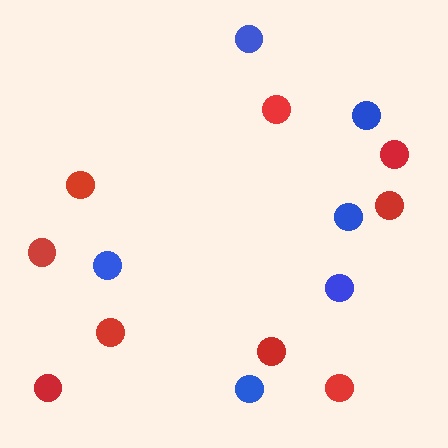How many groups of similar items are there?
There are 2 groups: one group of red circles (9) and one group of blue circles (6).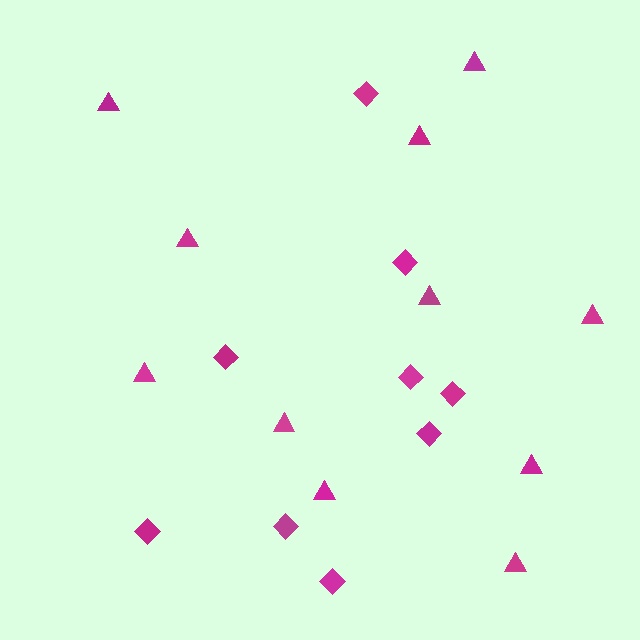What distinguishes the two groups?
There are 2 groups: one group of diamonds (9) and one group of triangles (11).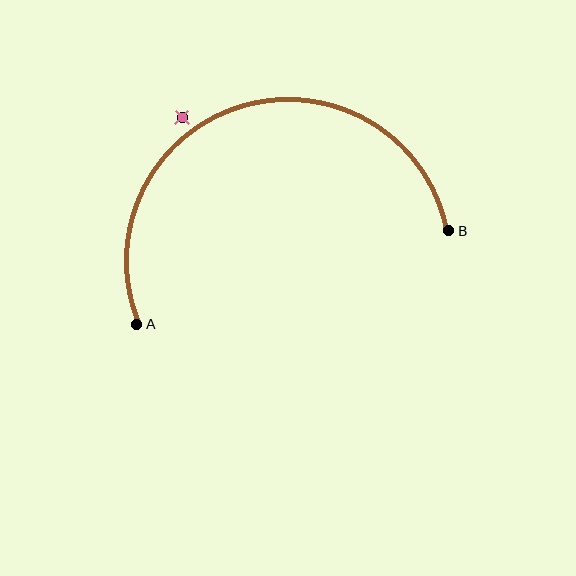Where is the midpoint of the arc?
The arc midpoint is the point on the curve farthest from the straight line joining A and B. It sits above that line.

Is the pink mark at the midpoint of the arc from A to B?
No — the pink mark does not lie on the arc at all. It sits slightly outside the curve.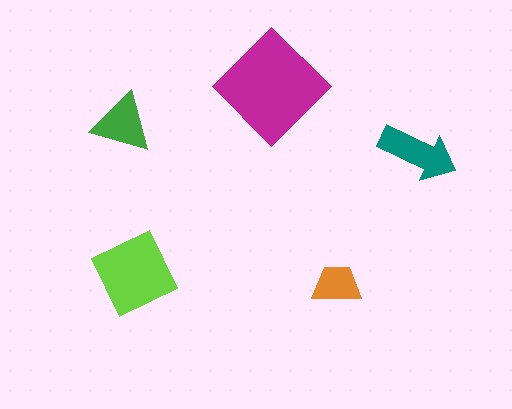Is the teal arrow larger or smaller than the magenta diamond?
Smaller.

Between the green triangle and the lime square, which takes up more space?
The lime square.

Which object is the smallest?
The orange trapezoid.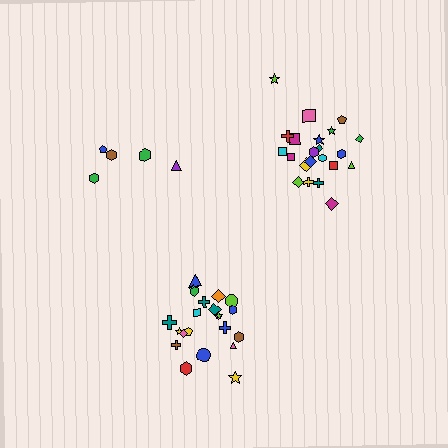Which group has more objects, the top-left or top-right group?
The top-right group.